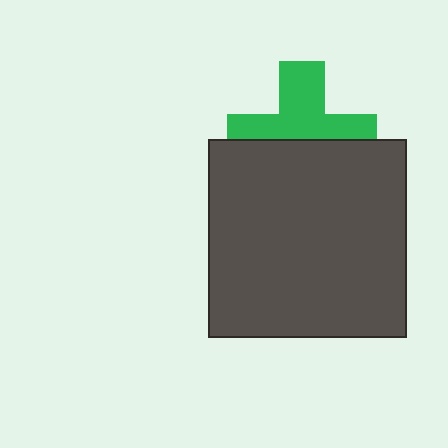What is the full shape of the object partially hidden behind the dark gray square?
The partially hidden object is a green cross.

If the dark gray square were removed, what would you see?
You would see the complete green cross.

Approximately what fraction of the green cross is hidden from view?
Roughly 46% of the green cross is hidden behind the dark gray square.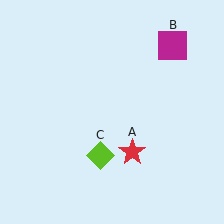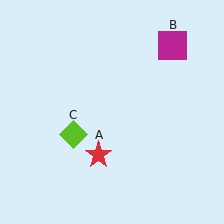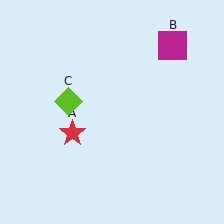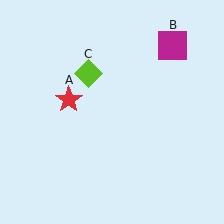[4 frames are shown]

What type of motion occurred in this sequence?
The red star (object A), lime diamond (object C) rotated clockwise around the center of the scene.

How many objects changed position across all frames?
2 objects changed position: red star (object A), lime diamond (object C).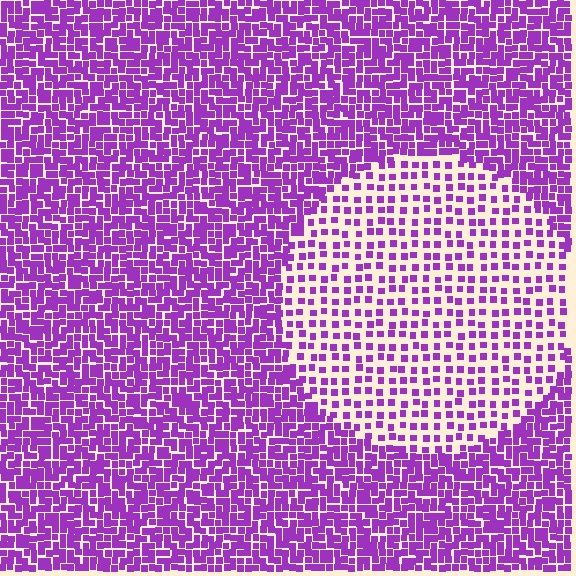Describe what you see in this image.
The image contains small purple elements arranged at two different densities. A circle-shaped region is visible where the elements are less densely packed than the surrounding area.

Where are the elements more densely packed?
The elements are more densely packed outside the circle boundary.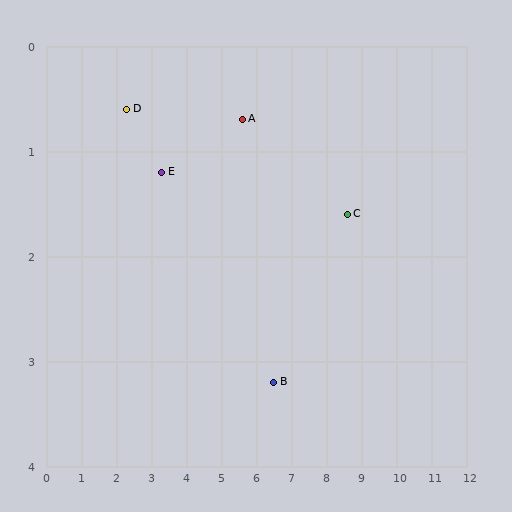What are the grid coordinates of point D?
Point D is at approximately (2.3, 0.6).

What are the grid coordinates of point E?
Point E is at approximately (3.3, 1.2).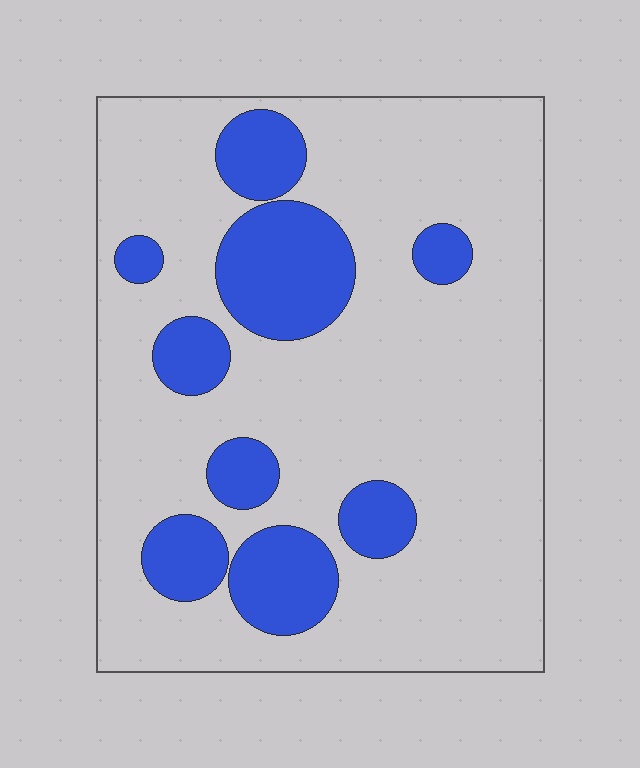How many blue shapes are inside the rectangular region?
9.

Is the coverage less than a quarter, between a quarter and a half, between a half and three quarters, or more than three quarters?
Less than a quarter.